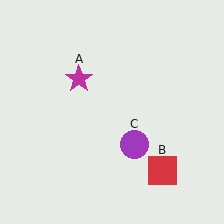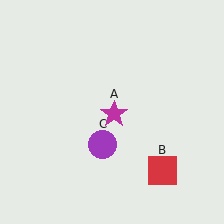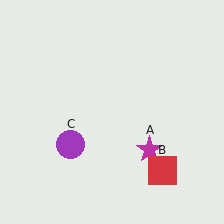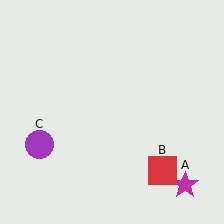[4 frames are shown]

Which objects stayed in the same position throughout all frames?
Red square (object B) remained stationary.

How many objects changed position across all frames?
2 objects changed position: magenta star (object A), purple circle (object C).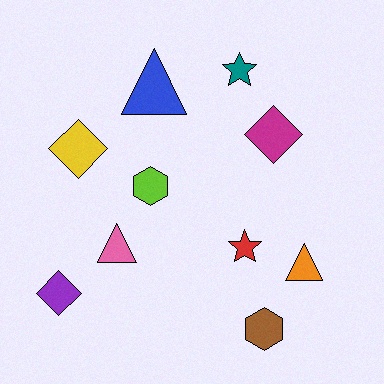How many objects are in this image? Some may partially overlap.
There are 10 objects.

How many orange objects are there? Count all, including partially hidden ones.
There is 1 orange object.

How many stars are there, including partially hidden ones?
There are 2 stars.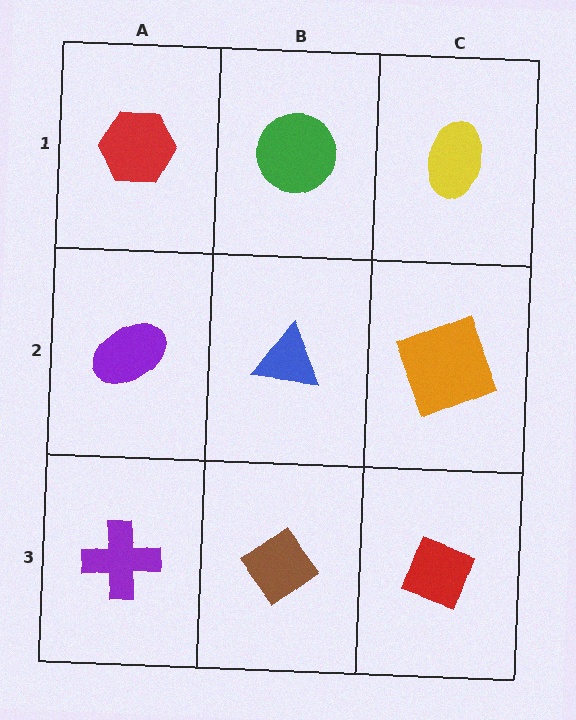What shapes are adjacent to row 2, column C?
A yellow ellipse (row 1, column C), a red diamond (row 3, column C), a blue triangle (row 2, column B).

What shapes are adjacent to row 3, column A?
A purple ellipse (row 2, column A), a brown diamond (row 3, column B).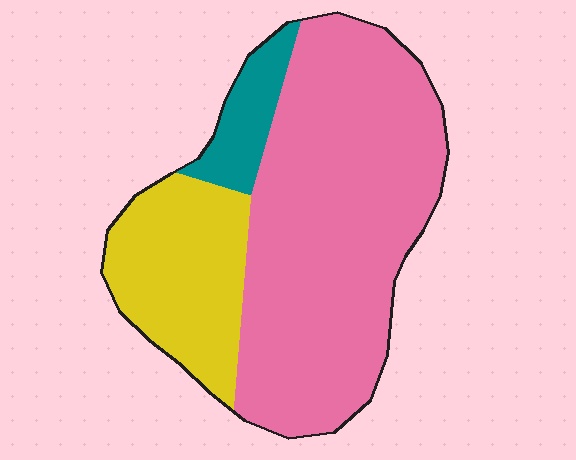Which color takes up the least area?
Teal, at roughly 10%.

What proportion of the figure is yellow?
Yellow takes up less than a quarter of the figure.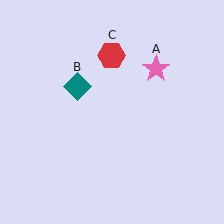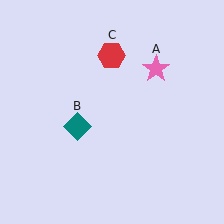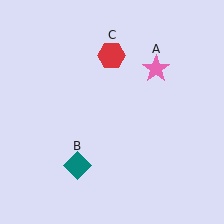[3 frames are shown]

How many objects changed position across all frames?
1 object changed position: teal diamond (object B).